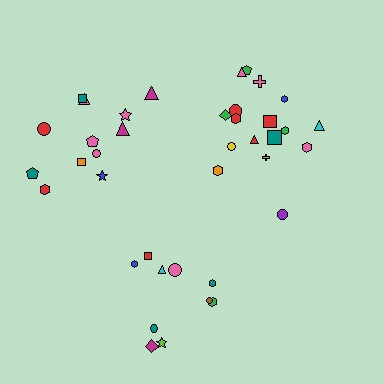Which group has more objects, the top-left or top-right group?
The top-right group.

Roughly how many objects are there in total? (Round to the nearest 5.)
Roughly 40 objects in total.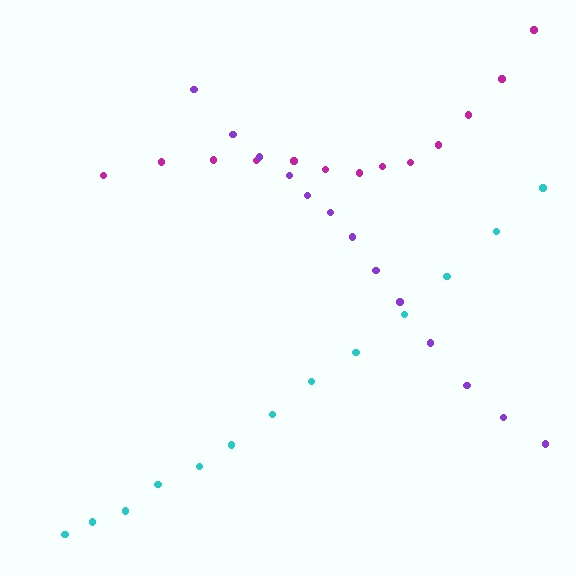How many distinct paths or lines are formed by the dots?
There are 3 distinct paths.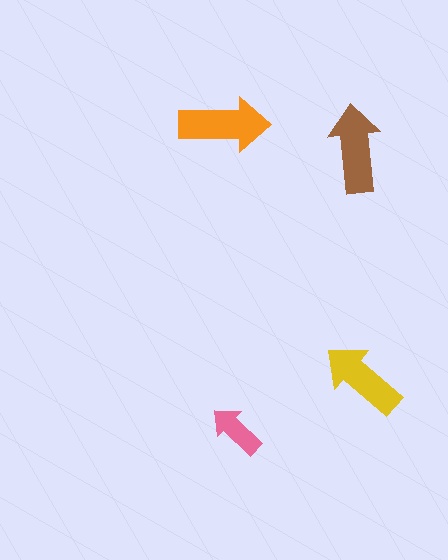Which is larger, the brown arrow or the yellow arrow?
The brown one.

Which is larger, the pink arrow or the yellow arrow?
The yellow one.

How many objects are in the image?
There are 4 objects in the image.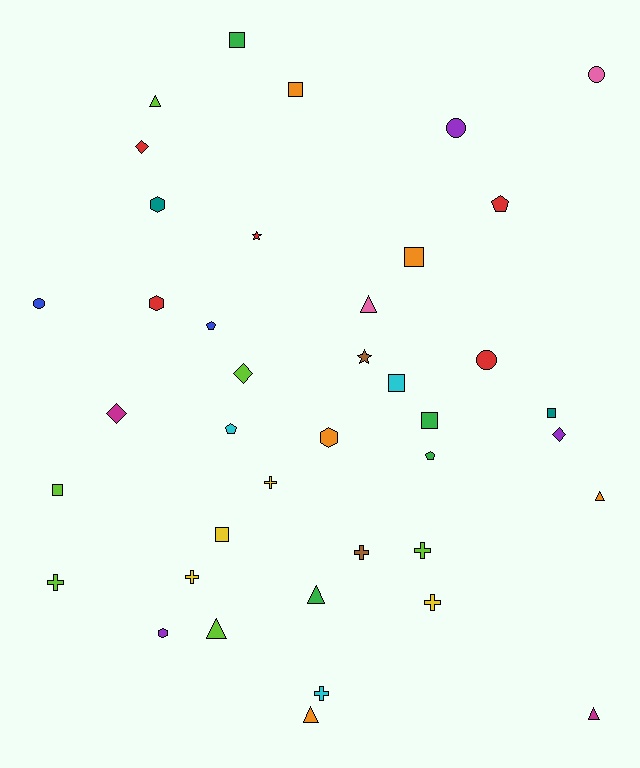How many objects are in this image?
There are 40 objects.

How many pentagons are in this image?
There are 4 pentagons.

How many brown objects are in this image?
There are 2 brown objects.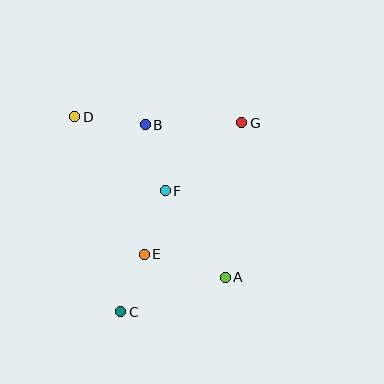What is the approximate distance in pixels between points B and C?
The distance between B and C is approximately 189 pixels.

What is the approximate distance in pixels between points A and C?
The distance between A and C is approximately 110 pixels.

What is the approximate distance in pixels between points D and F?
The distance between D and F is approximately 117 pixels.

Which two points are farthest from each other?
Points C and G are farthest from each other.